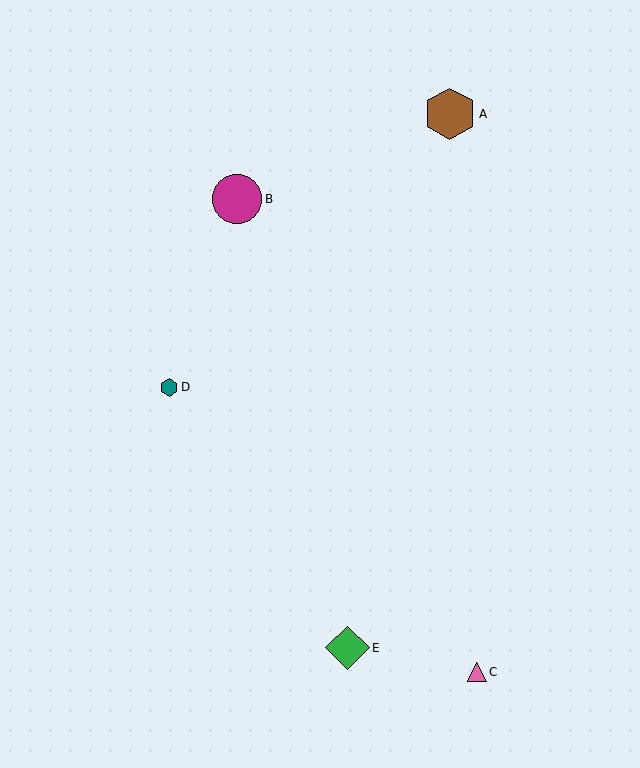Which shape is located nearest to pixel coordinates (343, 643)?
The green diamond (labeled E) at (347, 648) is nearest to that location.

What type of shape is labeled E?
Shape E is a green diamond.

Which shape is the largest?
The brown hexagon (labeled A) is the largest.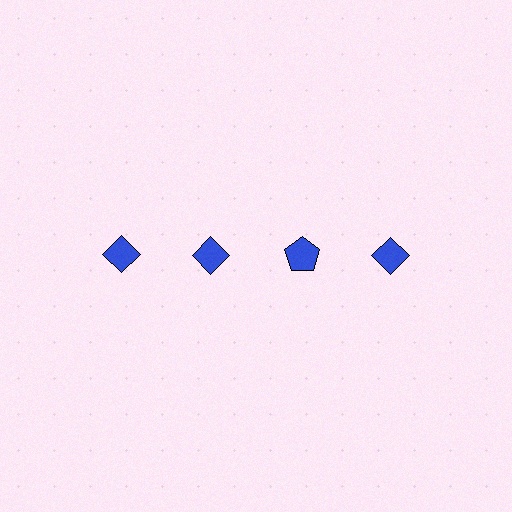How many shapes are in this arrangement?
There are 4 shapes arranged in a grid pattern.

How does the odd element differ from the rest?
It has a different shape: pentagon instead of diamond.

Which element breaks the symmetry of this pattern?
The blue pentagon in the top row, center column breaks the symmetry. All other shapes are blue diamonds.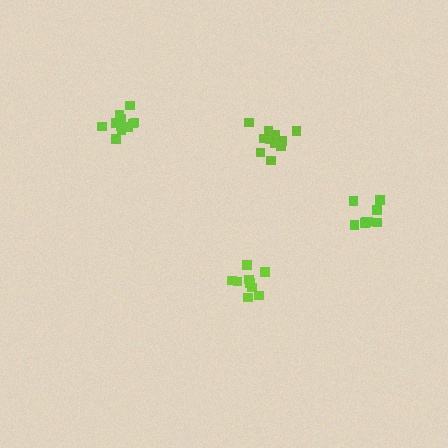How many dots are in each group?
Group 1: 9 dots, Group 2: 11 dots, Group 3: 11 dots, Group 4: 8 dots (39 total).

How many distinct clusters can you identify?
There are 4 distinct clusters.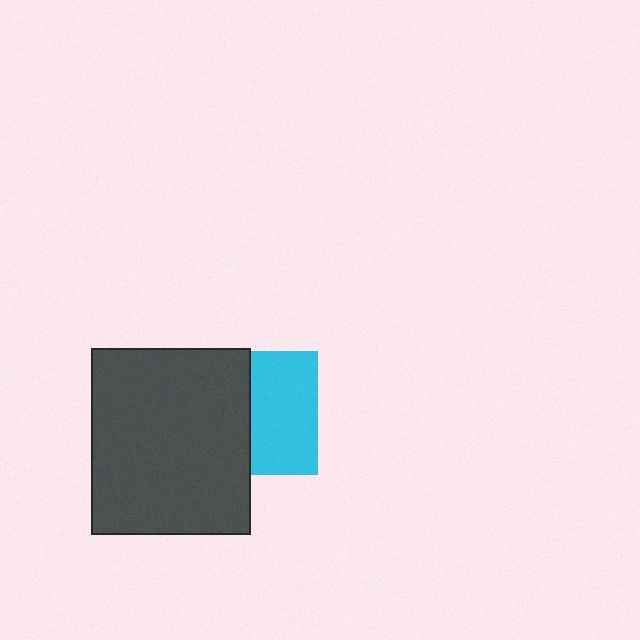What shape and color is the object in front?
The object in front is a dark gray rectangle.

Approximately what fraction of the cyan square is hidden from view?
Roughly 47% of the cyan square is hidden behind the dark gray rectangle.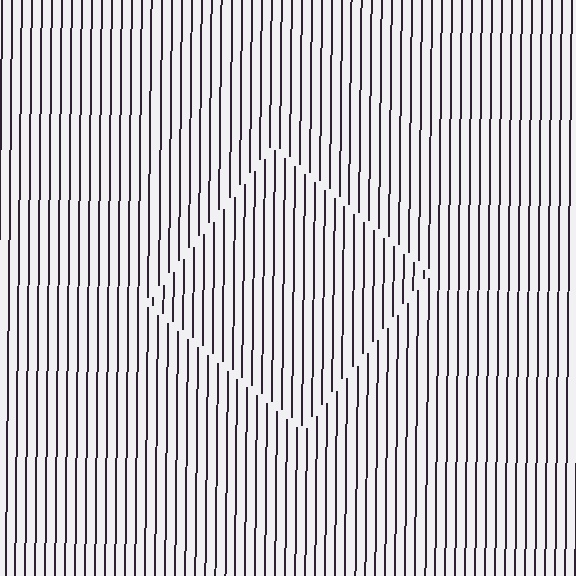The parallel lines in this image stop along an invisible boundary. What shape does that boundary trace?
An illusory square. The interior of the shape contains the same grating, shifted by half a period — the contour is defined by the phase discontinuity where line-ends from the inner and outer gratings abut.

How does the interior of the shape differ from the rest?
The interior of the shape contains the same grating, shifted by half a period — the contour is defined by the phase discontinuity where line-ends from the inner and outer gratings abut.